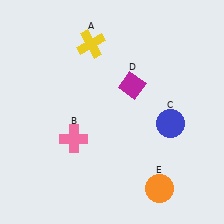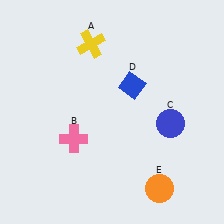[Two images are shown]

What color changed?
The diamond (D) changed from magenta in Image 1 to blue in Image 2.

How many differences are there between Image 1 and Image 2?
There is 1 difference between the two images.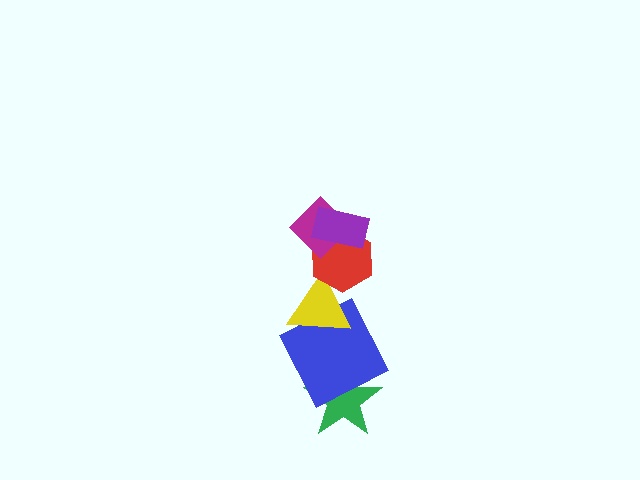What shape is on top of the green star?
The blue square is on top of the green star.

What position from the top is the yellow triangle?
The yellow triangle is 4th from the top.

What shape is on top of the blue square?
The yellow triangle is on top of the blue square.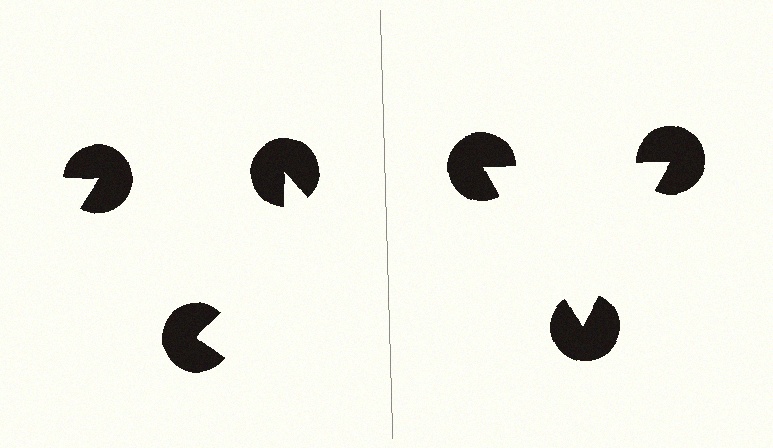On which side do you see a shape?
An illusory triangle appears on the right side. On the left side the wedge cuts are rotated, so no coherent shape forms.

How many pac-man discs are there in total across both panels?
6 — 3 on each side.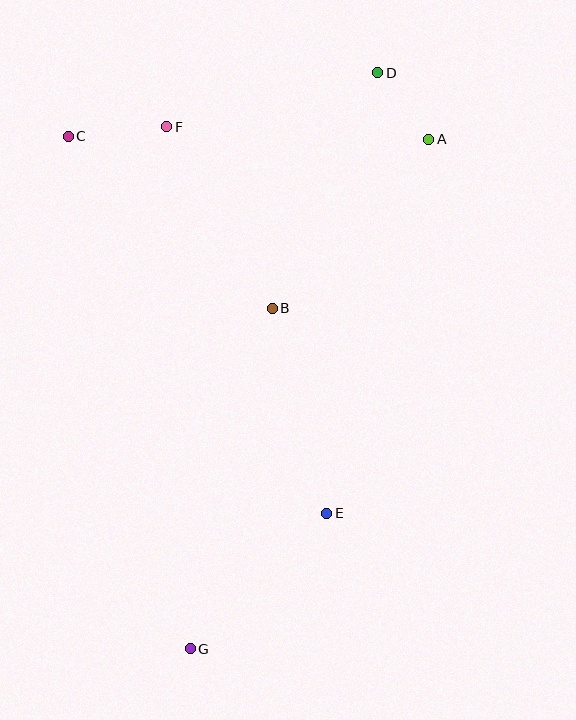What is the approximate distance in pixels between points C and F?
The distance between C and F is approximately 99 pixels.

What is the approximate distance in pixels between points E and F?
The distance between E and F is approximately 418 pixels.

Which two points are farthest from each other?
Points D and G are farthest from each other.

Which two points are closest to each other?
Points A and D are closest to each other.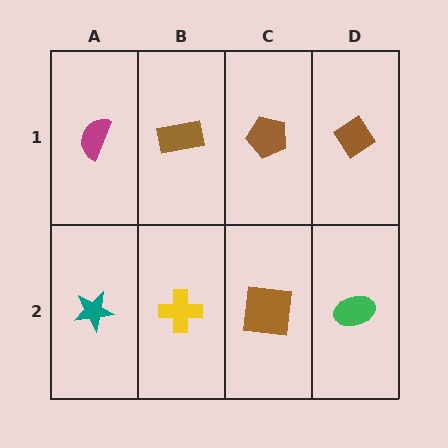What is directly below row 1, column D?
A green ellipse.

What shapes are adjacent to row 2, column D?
A brown diamond (row 1, column D), a brown square (row 2, column C).